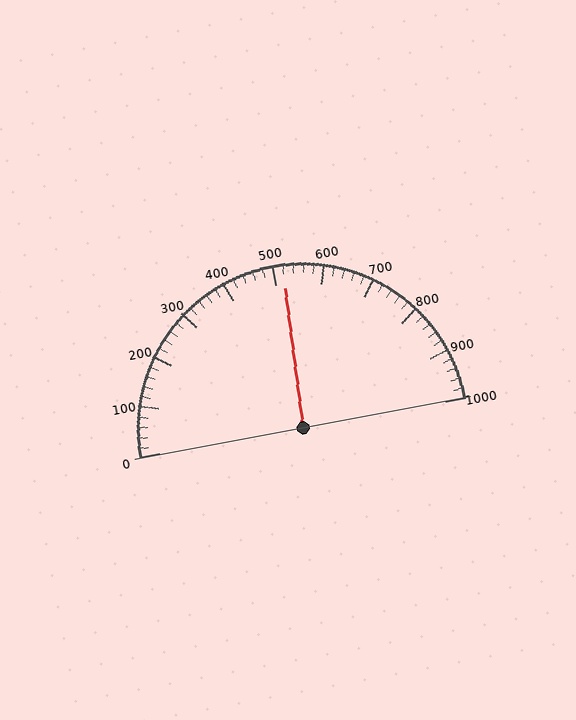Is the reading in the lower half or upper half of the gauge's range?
The reading is in the upper half of the range (0 to 1000).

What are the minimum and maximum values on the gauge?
The gauge ranges from 0 to 1000.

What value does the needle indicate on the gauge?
The needle indicates approximately 520.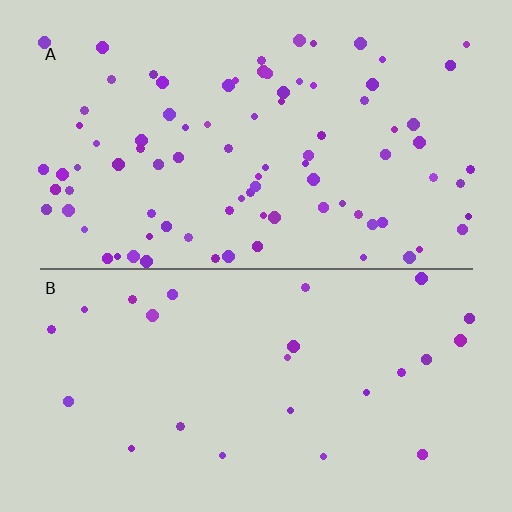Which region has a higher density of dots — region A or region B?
A (the top).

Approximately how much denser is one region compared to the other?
Approximately 3.5× — region A over region B.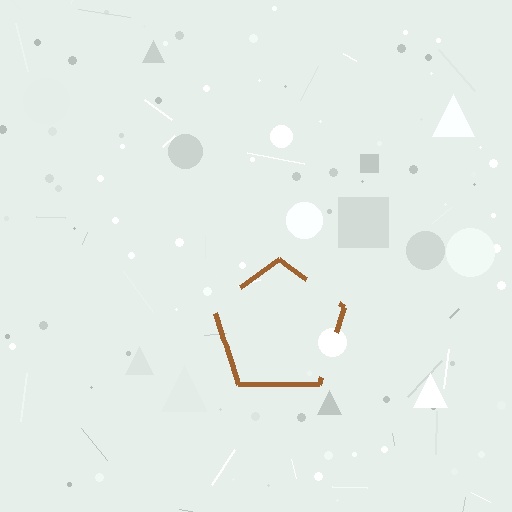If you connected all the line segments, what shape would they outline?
They would outline a pentagon.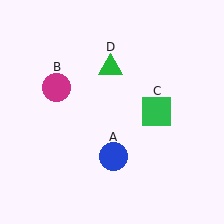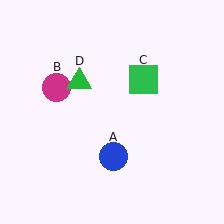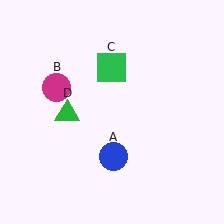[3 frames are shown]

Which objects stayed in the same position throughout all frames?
Blue circle (object A) and magenta circle (object B) remained stationary.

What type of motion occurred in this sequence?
The green square (object C), green triangle (object D) rotated counterclockwise around the center of the scene.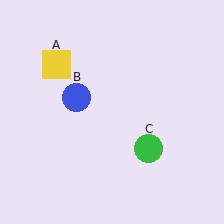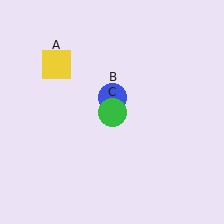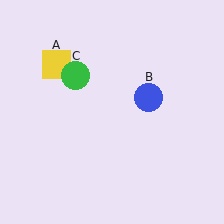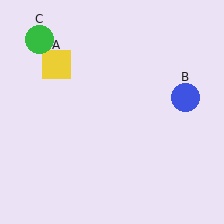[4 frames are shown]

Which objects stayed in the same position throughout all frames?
Yellow square (object A) remained stationary.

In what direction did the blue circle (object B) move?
The blue circle (object B) moved right.